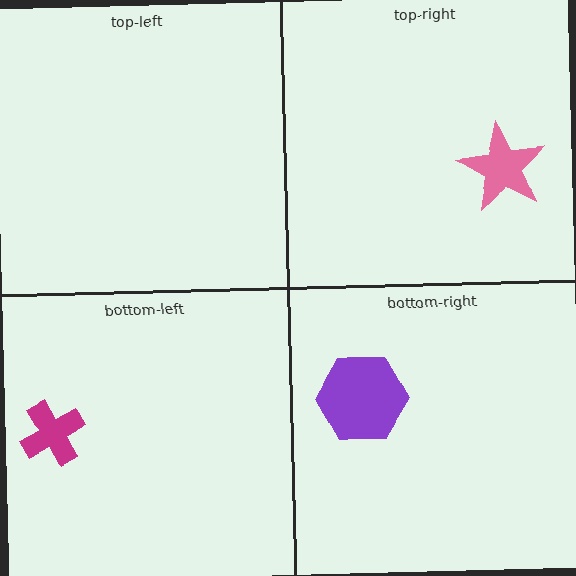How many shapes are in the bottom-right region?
1.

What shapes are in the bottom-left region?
The magenta cross.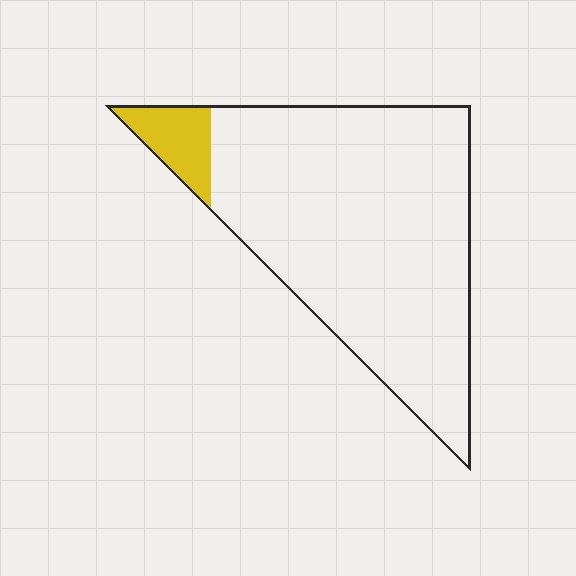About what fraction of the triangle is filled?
About one tenth (1/10).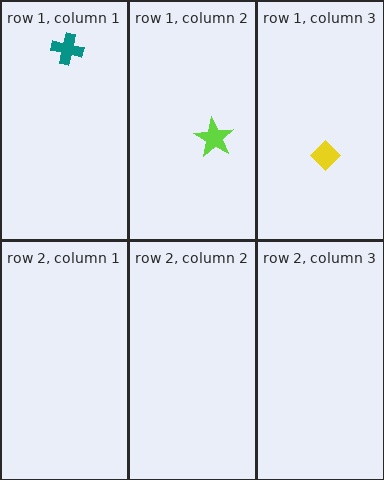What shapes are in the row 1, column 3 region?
The yellow diamond.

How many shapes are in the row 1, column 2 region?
1.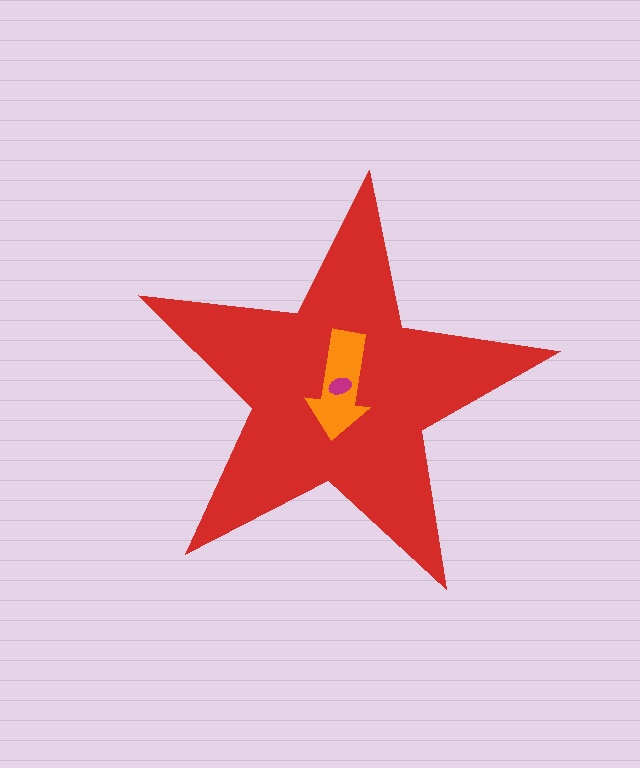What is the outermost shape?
The red star.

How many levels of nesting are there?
3.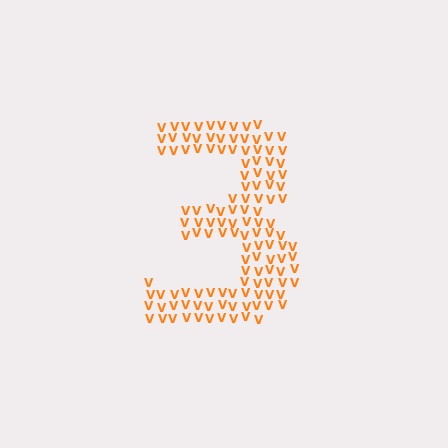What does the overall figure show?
The overall figure shows the digit 3.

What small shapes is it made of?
It is made of small letter V's.